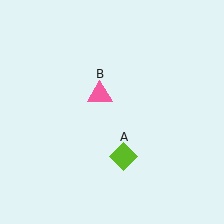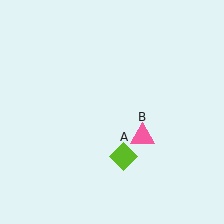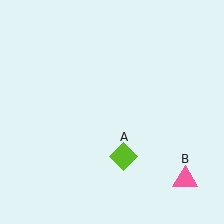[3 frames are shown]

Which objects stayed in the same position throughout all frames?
Lime diamond (object A) remained stationary.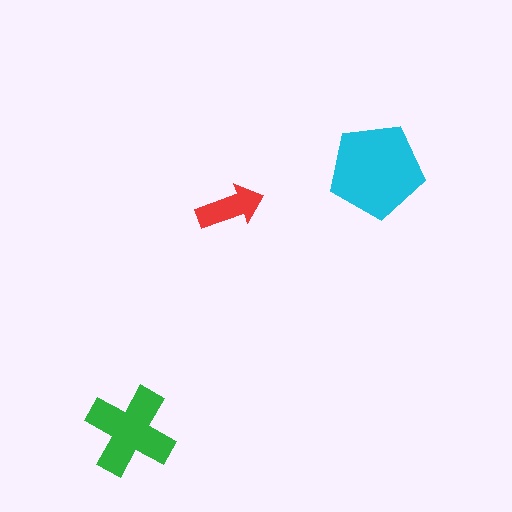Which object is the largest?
The cyan pentagon.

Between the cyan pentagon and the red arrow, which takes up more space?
The cyan pentagon.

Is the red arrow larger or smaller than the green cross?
Smaller.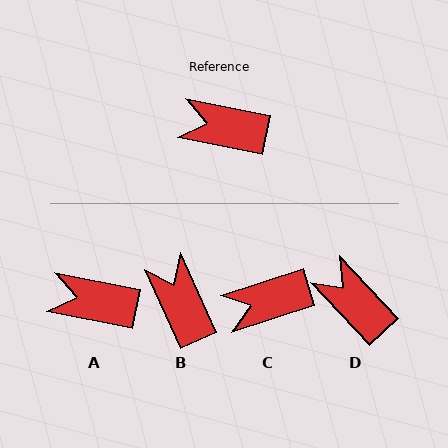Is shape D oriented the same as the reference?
No, it is off by about 36 degrees.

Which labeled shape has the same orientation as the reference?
A.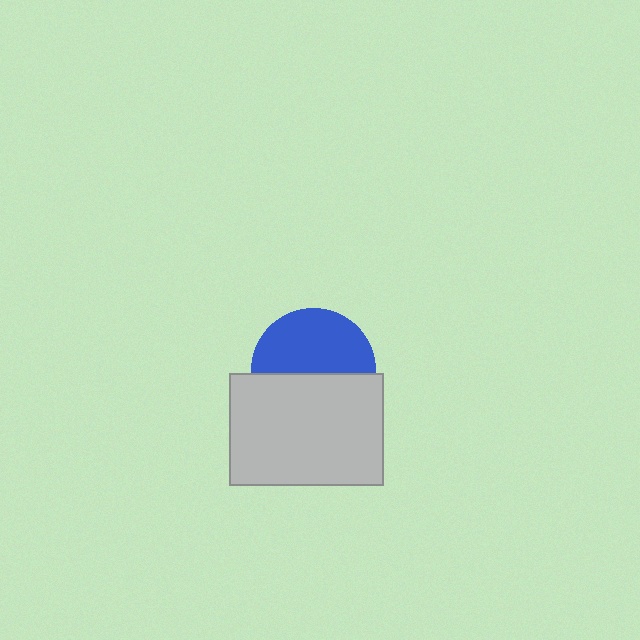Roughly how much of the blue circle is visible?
About half of it is visible (roughly 53%).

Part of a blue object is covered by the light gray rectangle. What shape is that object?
It is a circle.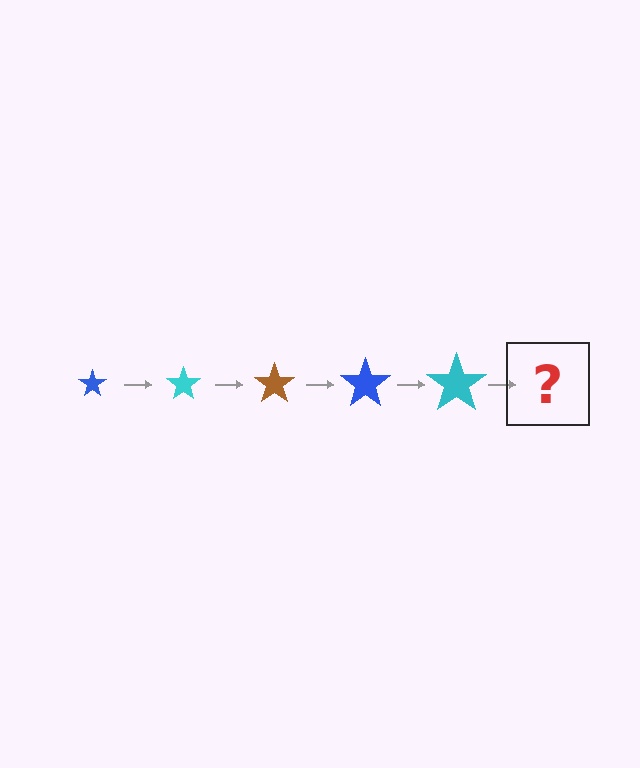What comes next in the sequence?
The next element should be a brown star, larger than the previous one.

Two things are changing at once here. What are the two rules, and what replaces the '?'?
The two rules are that the star grows larger each step and the color cycles through blue, cyan, and brown. The '?' should be a brown star, larger than the previous one.